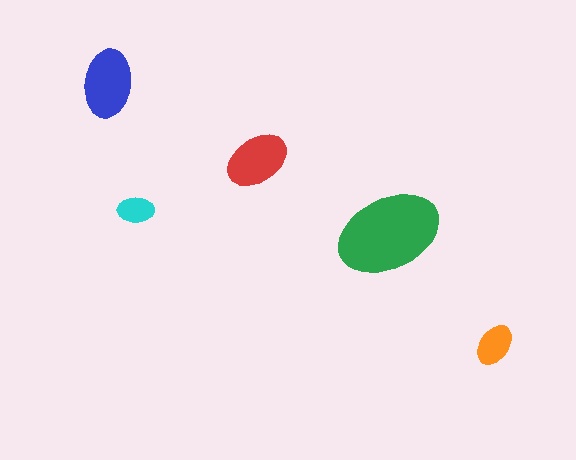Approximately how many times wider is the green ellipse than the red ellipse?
About 1.5 times wider.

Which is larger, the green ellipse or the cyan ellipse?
The green one.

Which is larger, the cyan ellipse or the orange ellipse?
The orange one.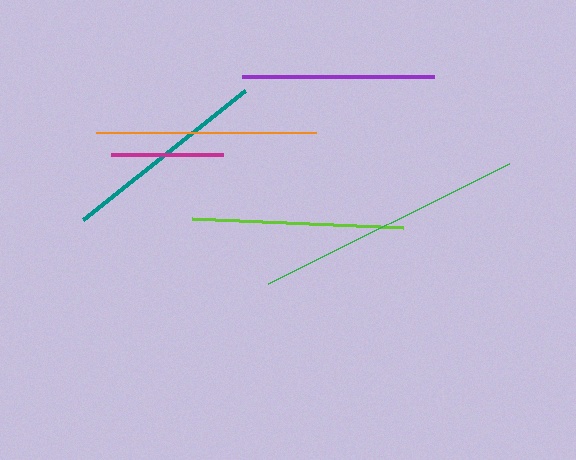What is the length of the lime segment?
The lime segment is approximately 212 pixels long.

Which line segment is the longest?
The green line is the longest at approximately 270 pixels.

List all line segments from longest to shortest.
From longest to shortest: green, orange, lime, teal, purple, magenta.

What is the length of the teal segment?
The teal segment is approximately 207 pixels long.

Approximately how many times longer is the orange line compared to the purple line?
The orange line is approximately 1.1 times the length of the purple line.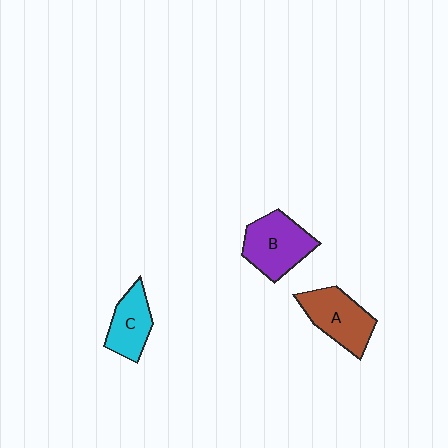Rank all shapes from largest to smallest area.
From largest to smallest: B (purple), A (brown), C (cyan).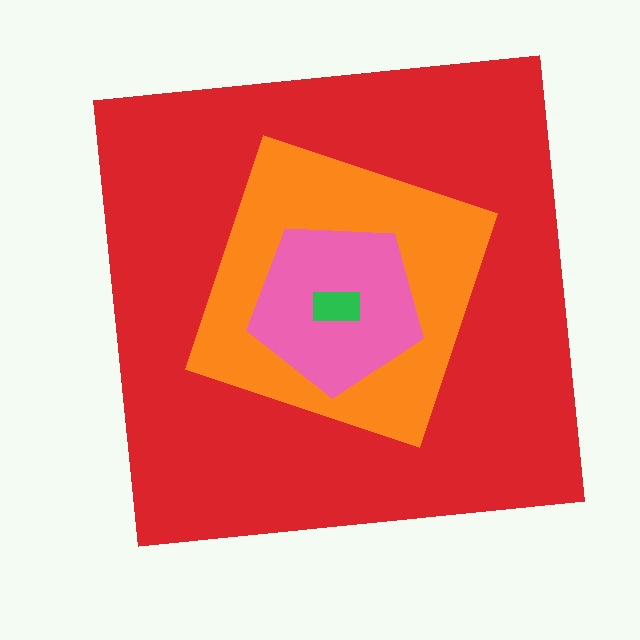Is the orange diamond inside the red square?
Yes.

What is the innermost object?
The green rectangle.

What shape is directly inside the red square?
The orange diamond.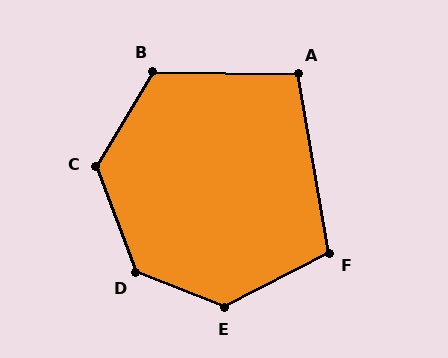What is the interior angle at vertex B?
Approximately 120 degrees (obtuse).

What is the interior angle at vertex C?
Approximately 128 degrees (obtuse).